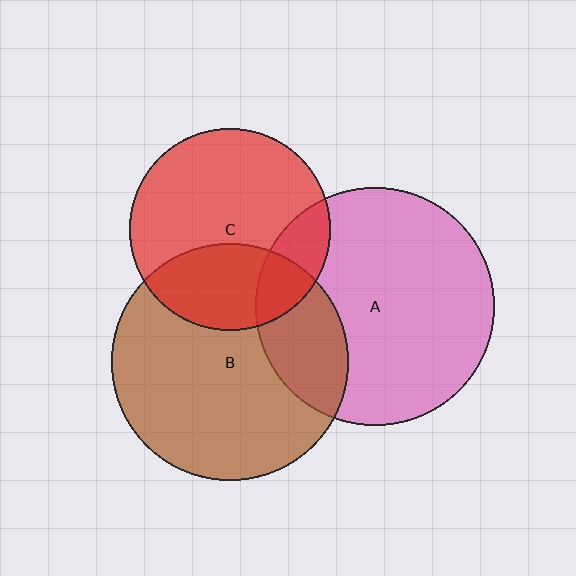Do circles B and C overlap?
Yes.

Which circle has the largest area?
Circle A (pink).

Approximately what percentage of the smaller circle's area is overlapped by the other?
Approximately 35%.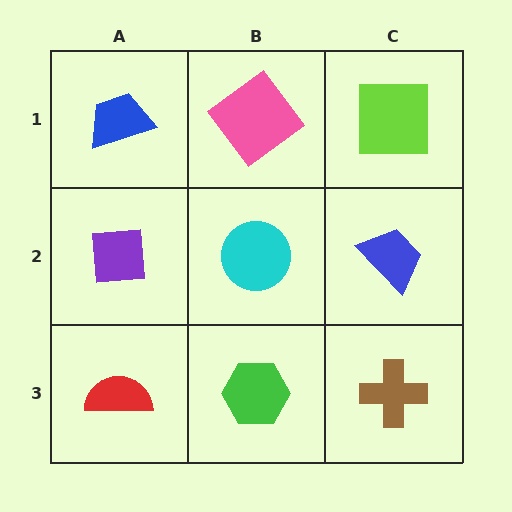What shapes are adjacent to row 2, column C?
A lime square (row 1, column C), a brown cross (row 3, column C), a cyan circle (row 2, column B).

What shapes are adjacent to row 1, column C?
A blue trapezoid (row 2, column C), a pink diamond (row 1, column B).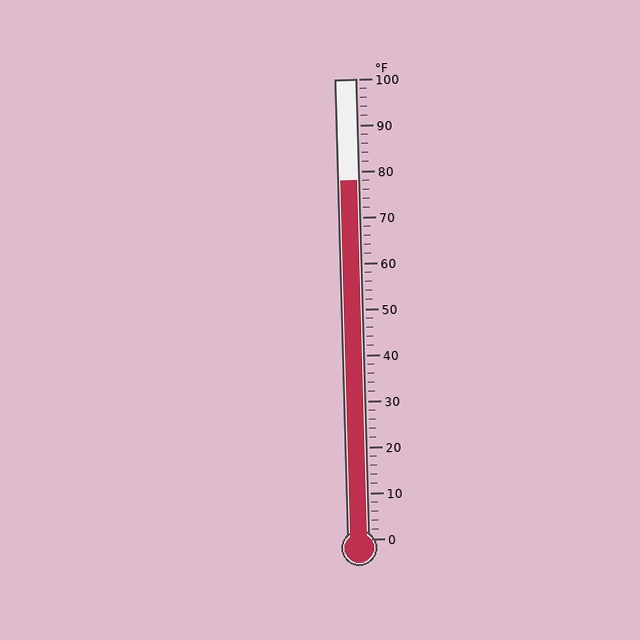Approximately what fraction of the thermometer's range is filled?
The thermometer is filled to approximately 80% of its range.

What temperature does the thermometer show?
The thermometer shows approximately 78°F.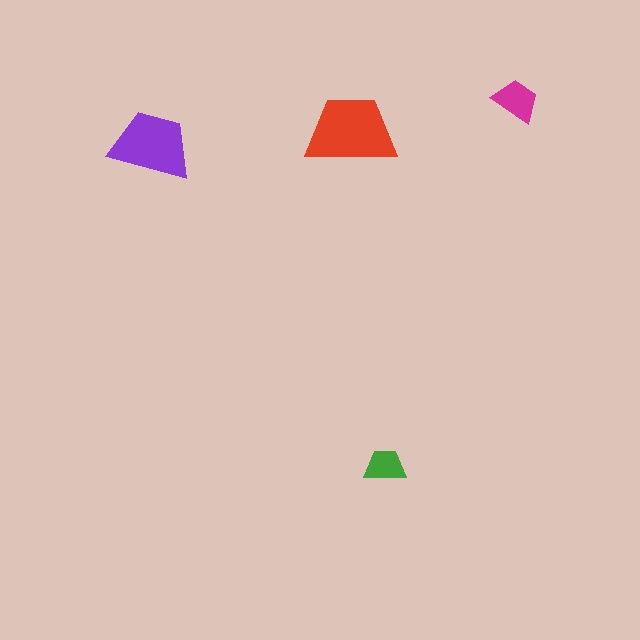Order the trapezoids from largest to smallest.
the red one, the purple one, the magenta one, the green one.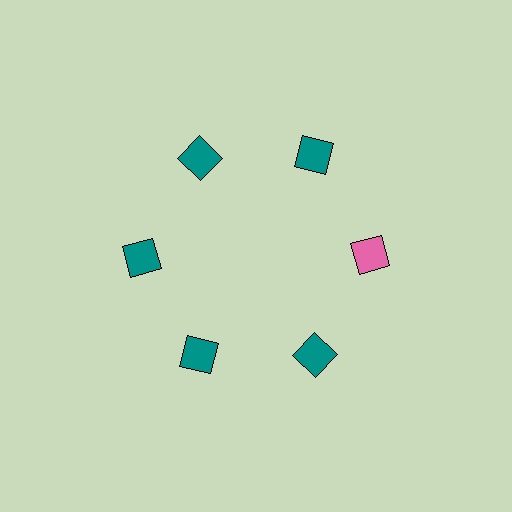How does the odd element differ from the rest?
It has a different color: pink instead of teal.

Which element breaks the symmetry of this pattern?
The pink diamond at roughly the 3 o'clock position breaks the symmetry. All other shapes are teal diamonds.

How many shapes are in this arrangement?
There are 6 shapes arranged in a ring pattern.